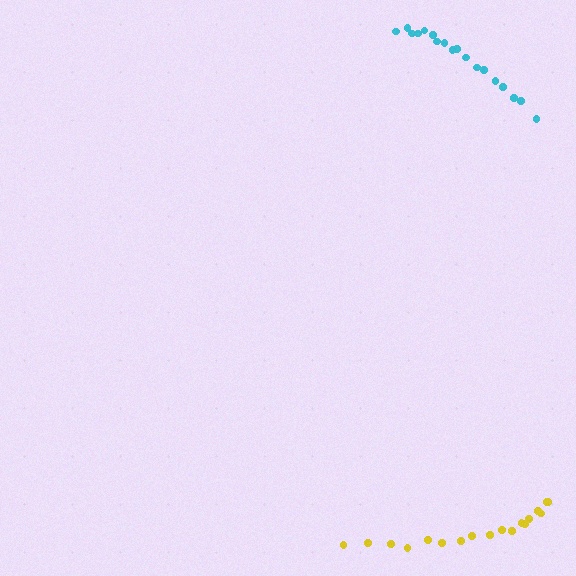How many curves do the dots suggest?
There are 2 distinct paths.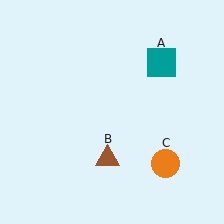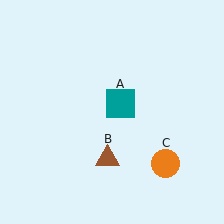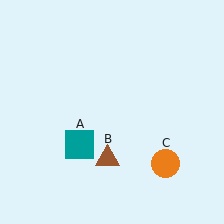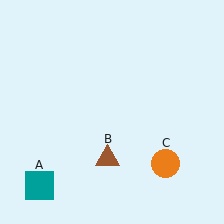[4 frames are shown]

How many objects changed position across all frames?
1 object changed position: teal square (object A).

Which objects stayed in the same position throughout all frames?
Brown triangle (object B) and orange circle (object C) remained stationary.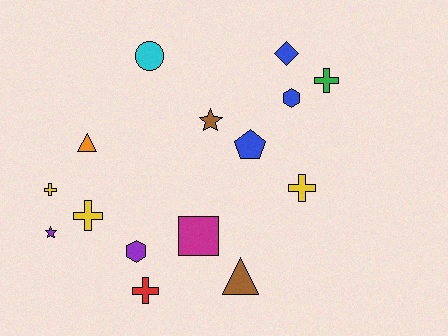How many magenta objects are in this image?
There is 1 magenta object.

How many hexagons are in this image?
There are 2 hexagons.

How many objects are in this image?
There are 15 objects.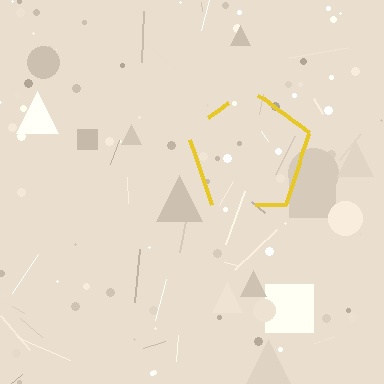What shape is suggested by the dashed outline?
The dashed outline suggests a pentagon.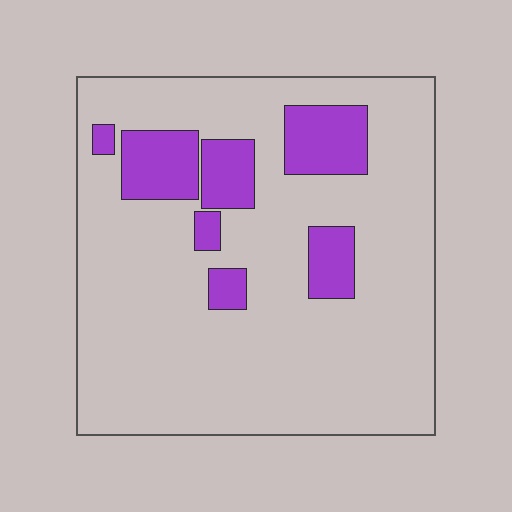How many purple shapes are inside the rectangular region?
7.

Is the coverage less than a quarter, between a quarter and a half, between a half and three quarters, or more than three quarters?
Less than a quarter.